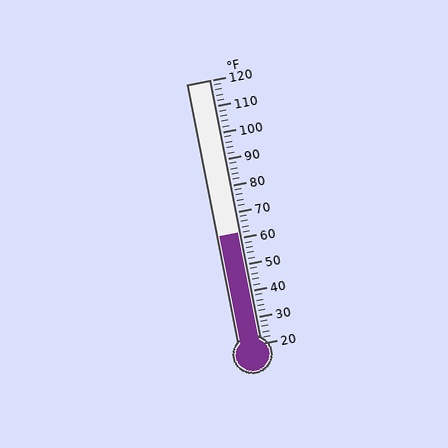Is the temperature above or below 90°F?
The temperature is below 90°F.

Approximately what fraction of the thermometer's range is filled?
The thermometer is filled to approximately 40% of its range.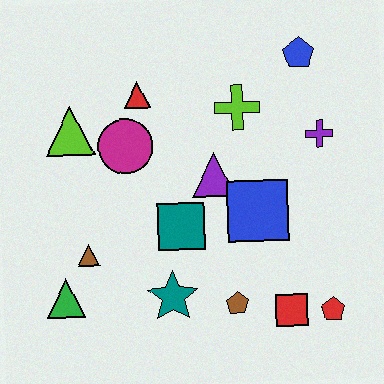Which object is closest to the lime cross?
The purple triangle is closest to the lime cross.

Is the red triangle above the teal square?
Yes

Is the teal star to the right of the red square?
No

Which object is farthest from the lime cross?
The green triangle is farthest from the lime cross.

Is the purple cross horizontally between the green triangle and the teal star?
No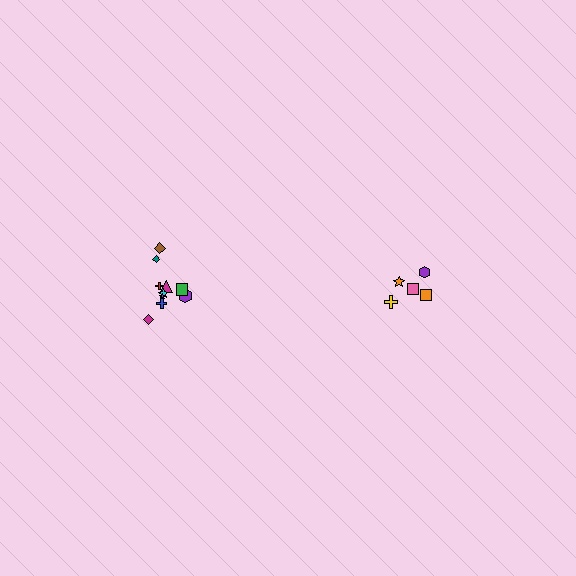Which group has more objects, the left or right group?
The left group.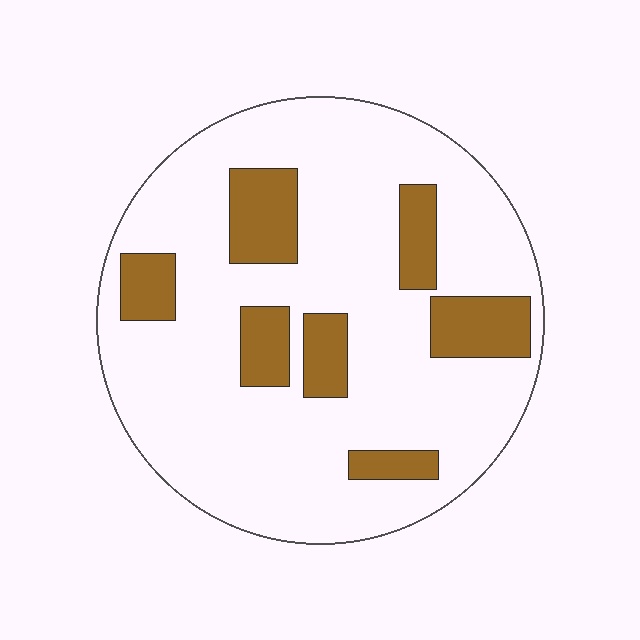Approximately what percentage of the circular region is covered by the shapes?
Approximately 20%.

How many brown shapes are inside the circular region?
7.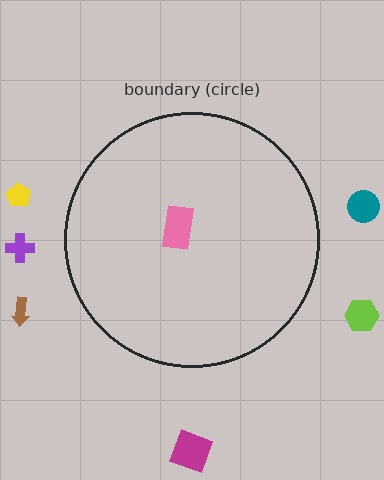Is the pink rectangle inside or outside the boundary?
Inside.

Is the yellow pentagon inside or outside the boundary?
Outside.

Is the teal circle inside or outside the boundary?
Outside.